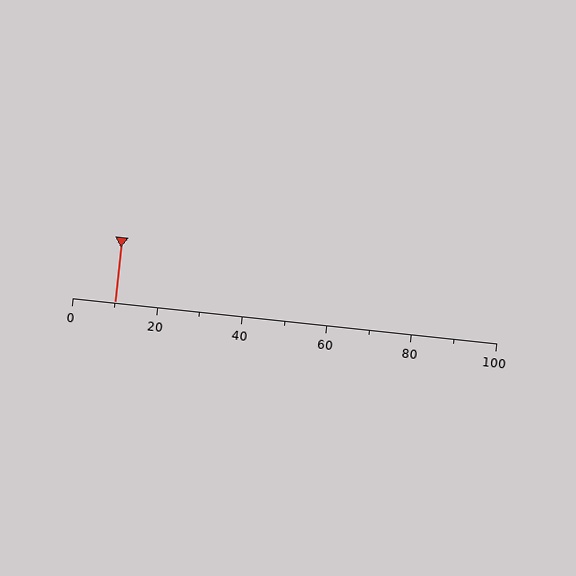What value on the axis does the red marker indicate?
The marker indicates approximately 10.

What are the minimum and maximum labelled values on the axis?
The axis runs from 0 to 100.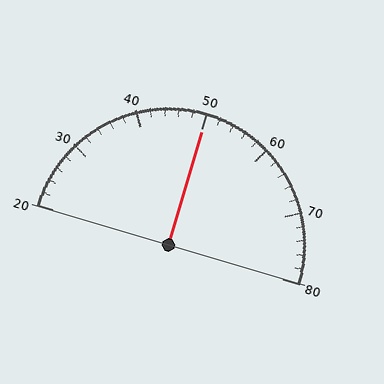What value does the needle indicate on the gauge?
The needle indicates approximately 50.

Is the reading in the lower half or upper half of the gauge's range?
The reading is in the upper half of the range (20 to 80).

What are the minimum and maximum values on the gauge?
The gauge ranges from 20 to 80.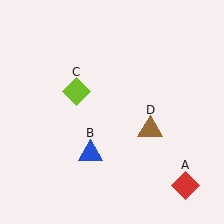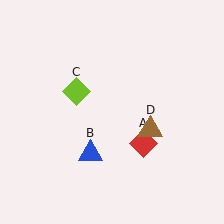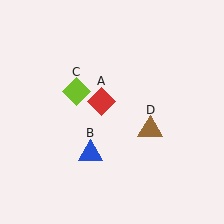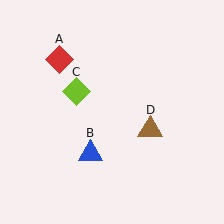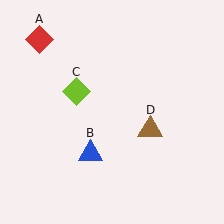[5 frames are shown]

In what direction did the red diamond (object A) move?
The red diamond (object A) moved up and to the left.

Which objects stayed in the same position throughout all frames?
Blue triangle (object B) and lime diamond (object C) and brown triangle (object D) remained stationary.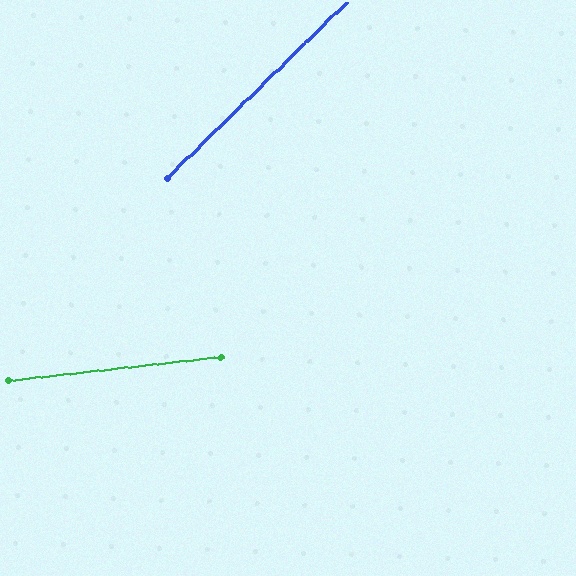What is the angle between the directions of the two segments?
Approximately 38 degrees.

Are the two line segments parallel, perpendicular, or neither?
Neither parallel nor perpendicular — they differ by about 38°.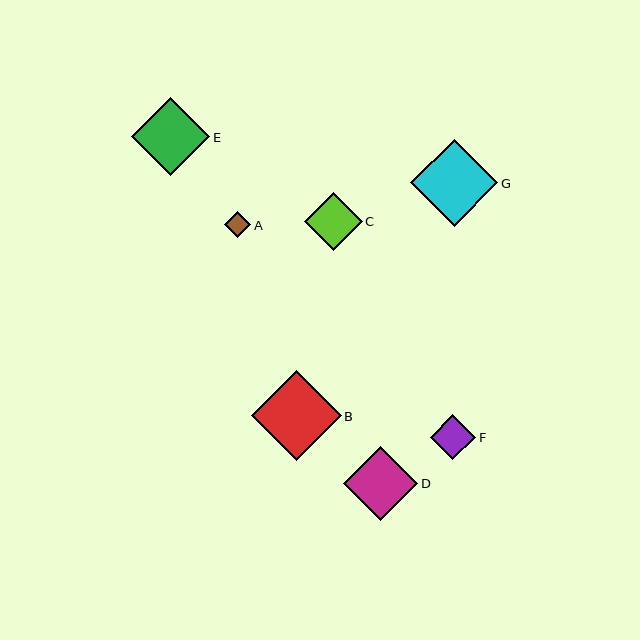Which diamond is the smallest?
Diamond A is the smallest with a size of approximately 27 pixels.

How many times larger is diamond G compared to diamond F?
Diamond G is approximately 1.9 times the size of diamond F.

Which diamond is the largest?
Diamond B is the largest with a size of approximately 90 pixels.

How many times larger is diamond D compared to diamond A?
Diamond D is approximately 2.8 times the size of diamond A.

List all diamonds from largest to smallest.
From largest to smallest: B, G, E, D, C, F, A.